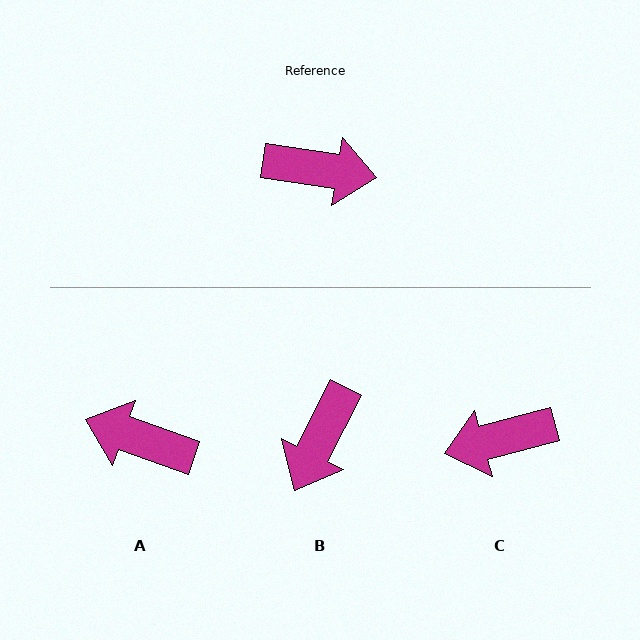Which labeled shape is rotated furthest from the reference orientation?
A, about 169 degrees away.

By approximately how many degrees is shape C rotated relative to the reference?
Approximately 156 degrees clockwise.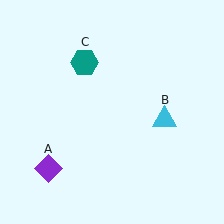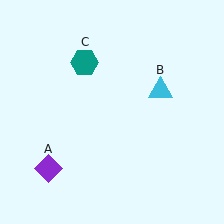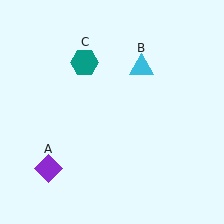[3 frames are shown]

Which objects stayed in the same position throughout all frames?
Purple diamond (object A) and teal hexagon (object C) remained stationary.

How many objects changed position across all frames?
1 object changed position: cyan triangle (object B).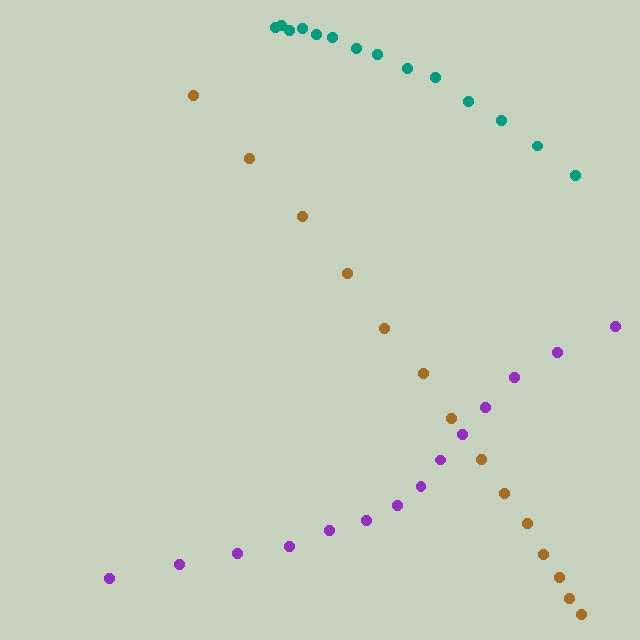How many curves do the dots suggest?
There are 3 distinct paths.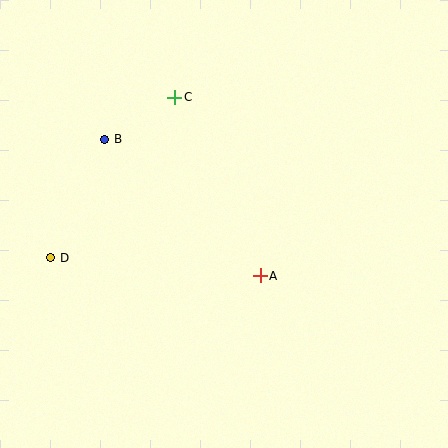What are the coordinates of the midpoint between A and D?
The midpoint between A and D is at (155, 267).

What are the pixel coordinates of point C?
Point C is at (175, 97).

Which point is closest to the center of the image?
Point A at (260, 276) is closest to the center.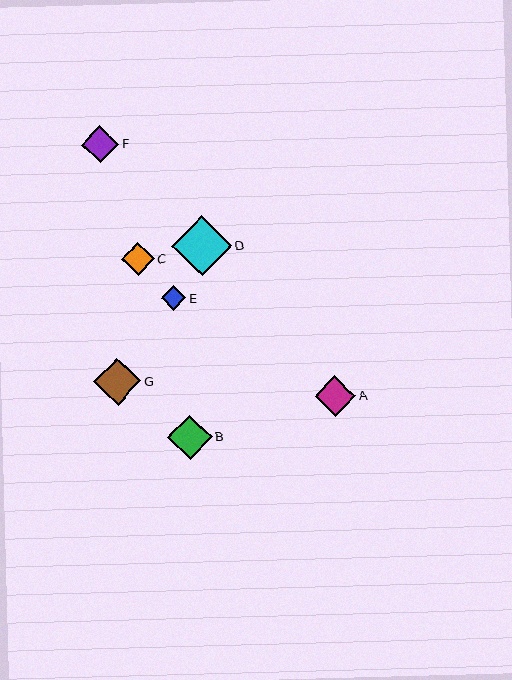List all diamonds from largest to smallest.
From largest to smallest: D, G, B, A, F, C, E.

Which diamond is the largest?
Diamond D is the largest with a size of approximately 60 pixels.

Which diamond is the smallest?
Diamond E is the smallest with a size of approximately 25 pixels.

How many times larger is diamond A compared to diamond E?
Diamond A is approximately 1.6 times the size of diamond E.